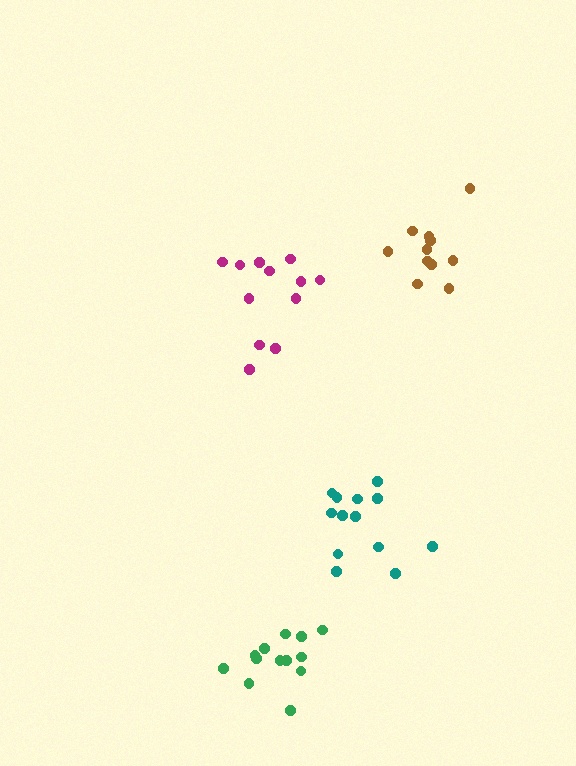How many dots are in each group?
Group 1: 13 dots, Group 2: 11 dots, Group 3: 12 dots, Group 4: 13 dots (49 total).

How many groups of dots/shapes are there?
There are 4 groups.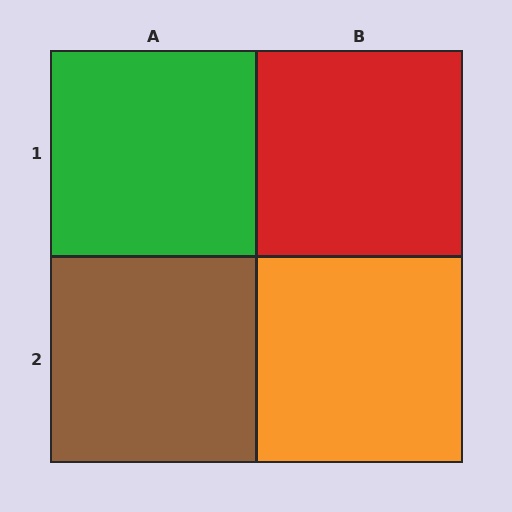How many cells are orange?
1 cell is orange.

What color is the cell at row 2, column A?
Brown.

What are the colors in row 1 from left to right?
Green, red.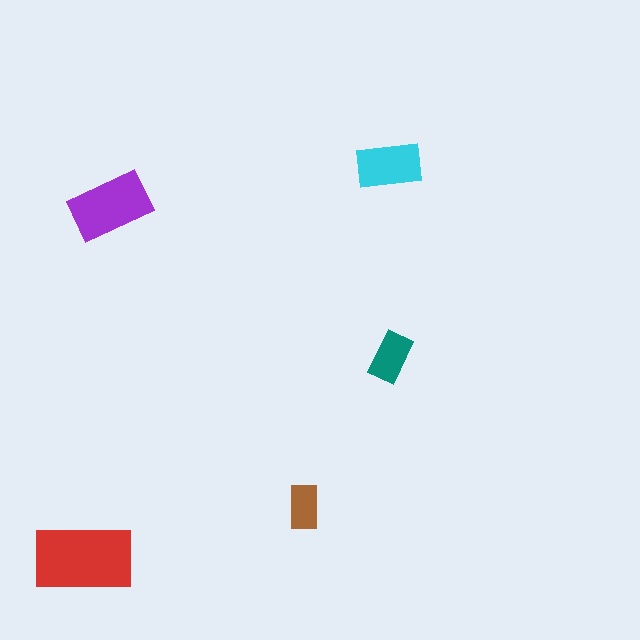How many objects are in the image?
There are 5 objects in the image.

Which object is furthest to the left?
The red rectangle is leftmost.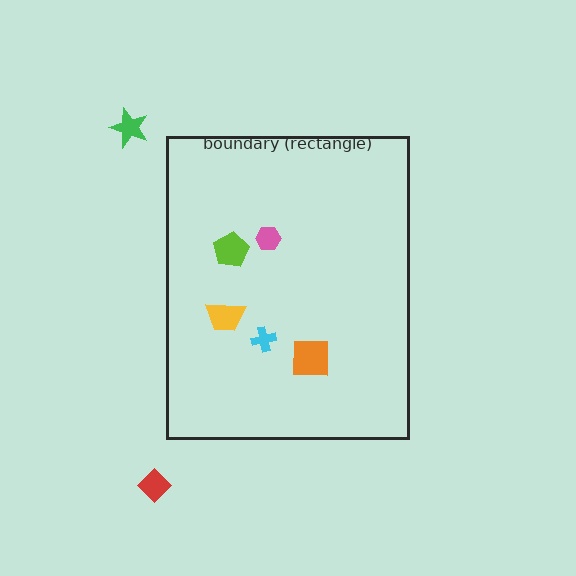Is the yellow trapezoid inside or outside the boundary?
Inside.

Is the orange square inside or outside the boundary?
Inside.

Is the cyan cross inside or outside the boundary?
Inside.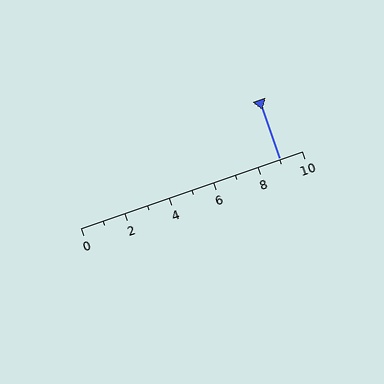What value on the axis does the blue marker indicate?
The marker indicates approximately 9.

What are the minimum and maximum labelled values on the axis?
The axis runs from 0 to 10.